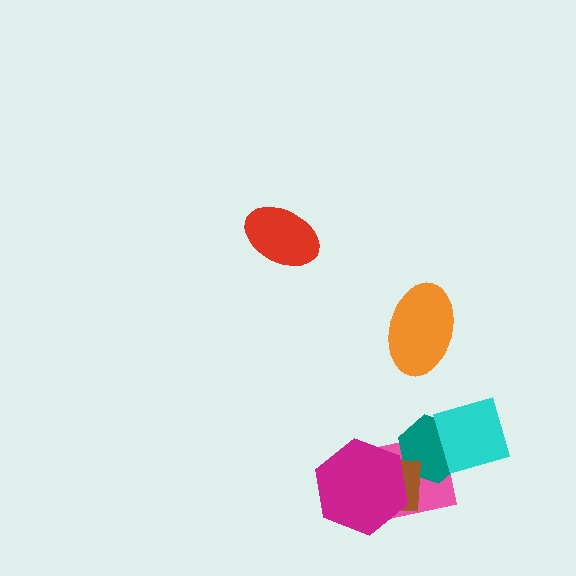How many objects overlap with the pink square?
4 objects overlap with the pink square.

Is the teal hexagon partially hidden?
Yes, it is partially covered by another shape.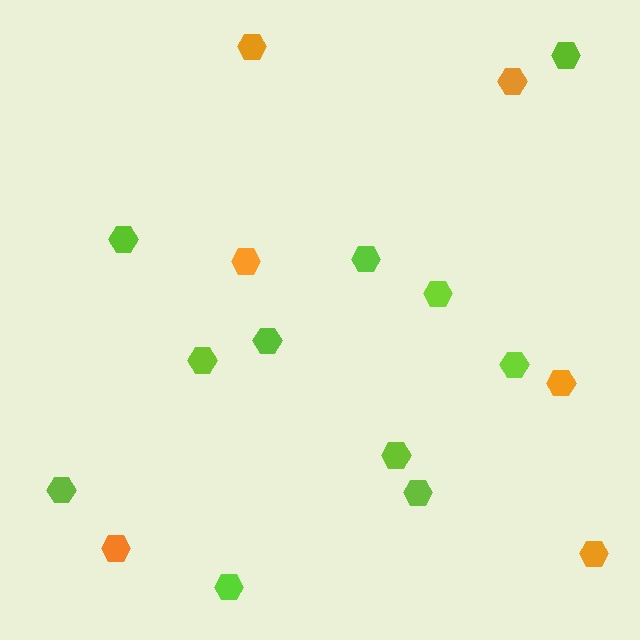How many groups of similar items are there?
There are 2 groups: one group of orange hexagons (6) and one group of lime hexagons (11).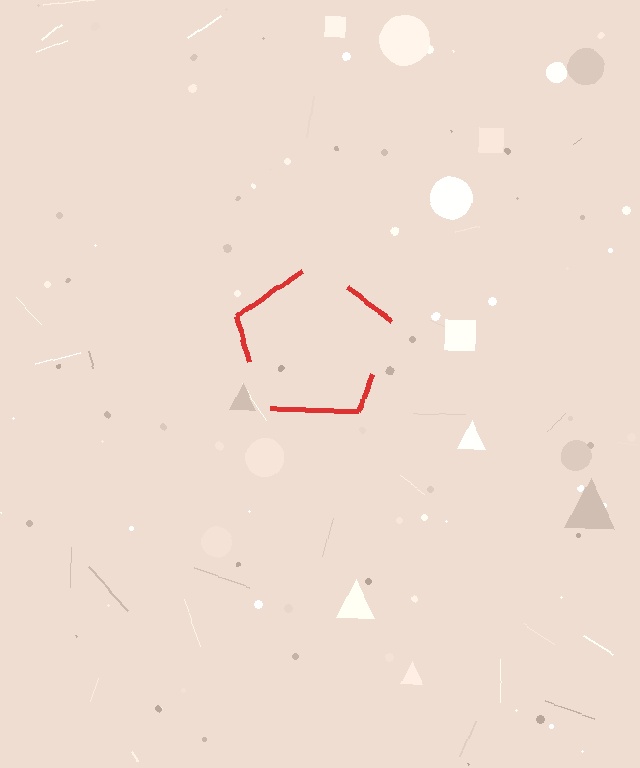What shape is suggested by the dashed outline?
The dashed outline suggests a pentagon.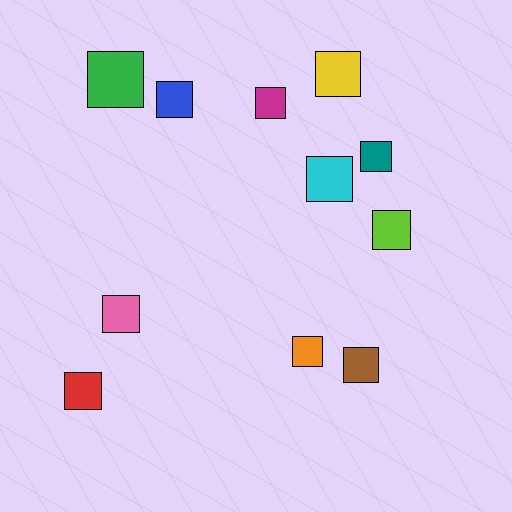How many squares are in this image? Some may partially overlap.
There are 11 squares.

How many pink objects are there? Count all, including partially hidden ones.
There is 1 pink object.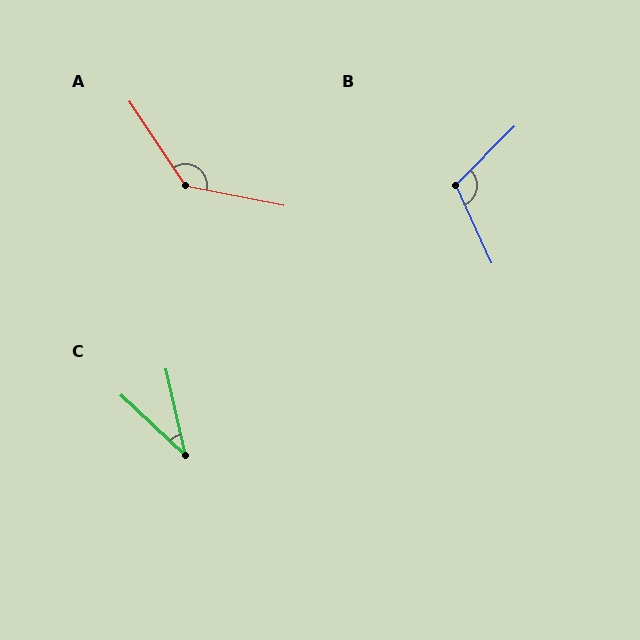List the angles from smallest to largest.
C (34°), B (110°), A (135°).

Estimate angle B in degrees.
Approximately 110 degrees.